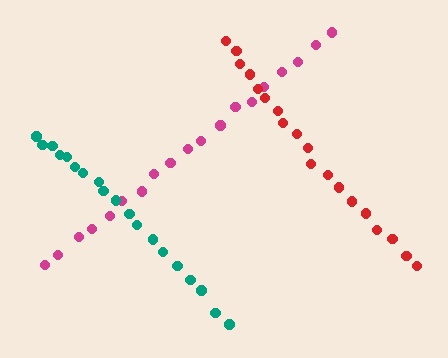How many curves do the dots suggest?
There are 3 distinct paths.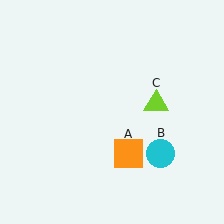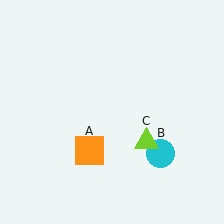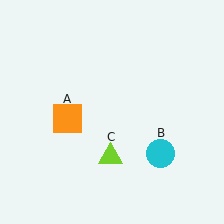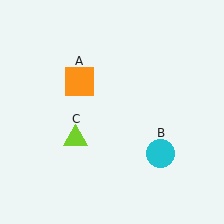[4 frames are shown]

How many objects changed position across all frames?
2 objects changed position: orange square (object A), lime triangle (object C).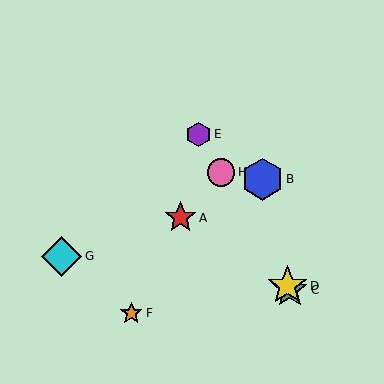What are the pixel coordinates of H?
Object H is at (221, 172).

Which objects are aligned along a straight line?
Objects C, D, E, H are aligned along a straight line.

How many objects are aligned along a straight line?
4 objects (C, D, E, H) are aligned along a straight line.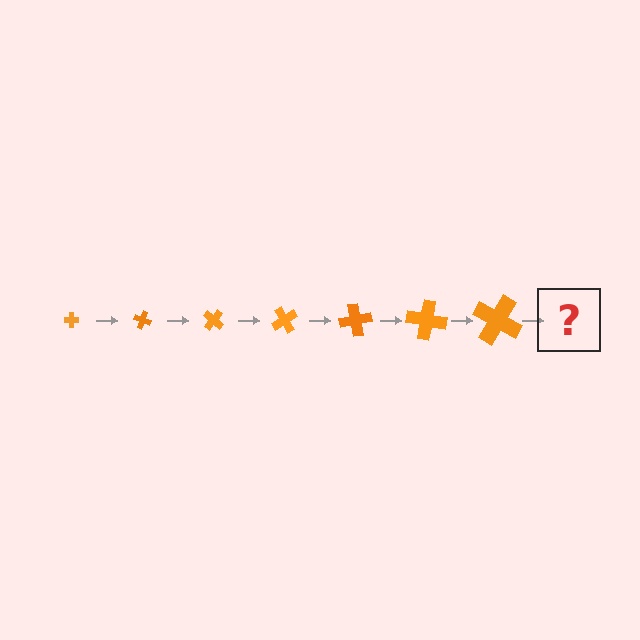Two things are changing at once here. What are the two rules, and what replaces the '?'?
The two rules are that the cross grows larger each step and it rotates 20 degrees each step. The '?' should be a cross, larger than the previous one and rotated 140 degrees from the start.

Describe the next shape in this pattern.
It should be a cross, larger than the previous one and rotated 140 degrees from the start.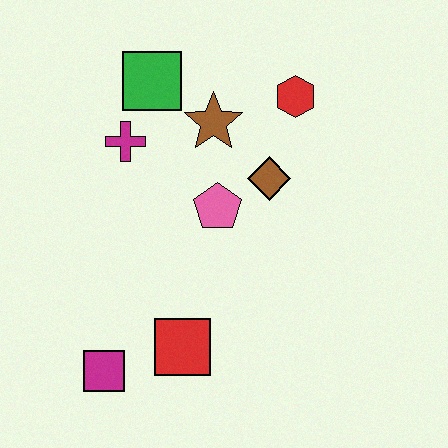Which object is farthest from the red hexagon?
The magenta square is farthest from the red hexagon.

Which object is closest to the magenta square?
The red square is closest to the magenta square.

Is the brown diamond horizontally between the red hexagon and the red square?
Yes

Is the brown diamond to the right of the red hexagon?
No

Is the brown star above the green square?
No